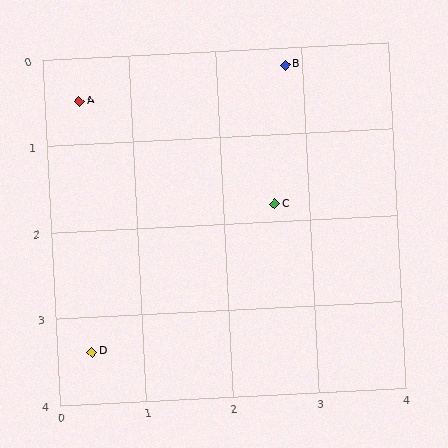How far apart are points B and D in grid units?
Points B and D are about 4.0 grid units apart.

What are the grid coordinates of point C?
Point C is at approximately (2.6, 1.8).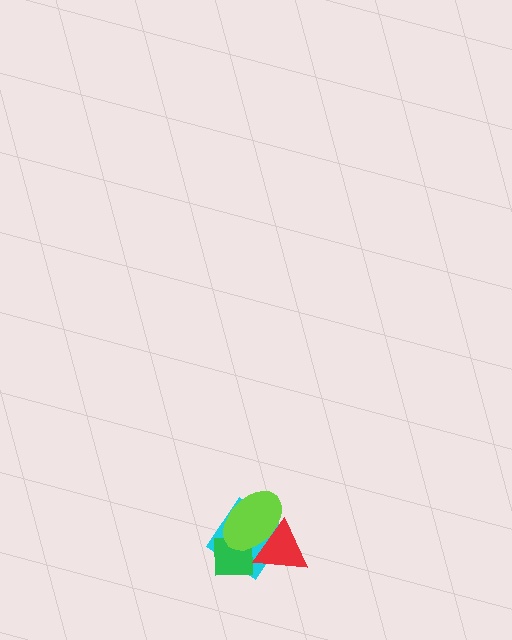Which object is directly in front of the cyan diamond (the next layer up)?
The green square is directly in front of the cyan diamond.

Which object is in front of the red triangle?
The lime ellipse is in front of the red triangle.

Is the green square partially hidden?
Yes, it is partially covered by another shape.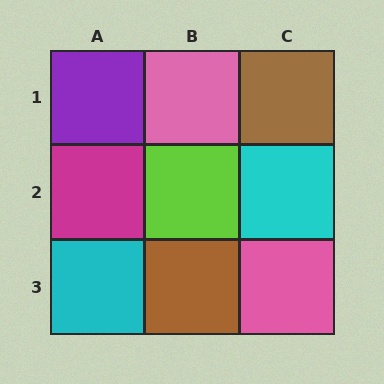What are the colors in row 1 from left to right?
Purple, pink, brown.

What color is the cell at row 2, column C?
Cyan.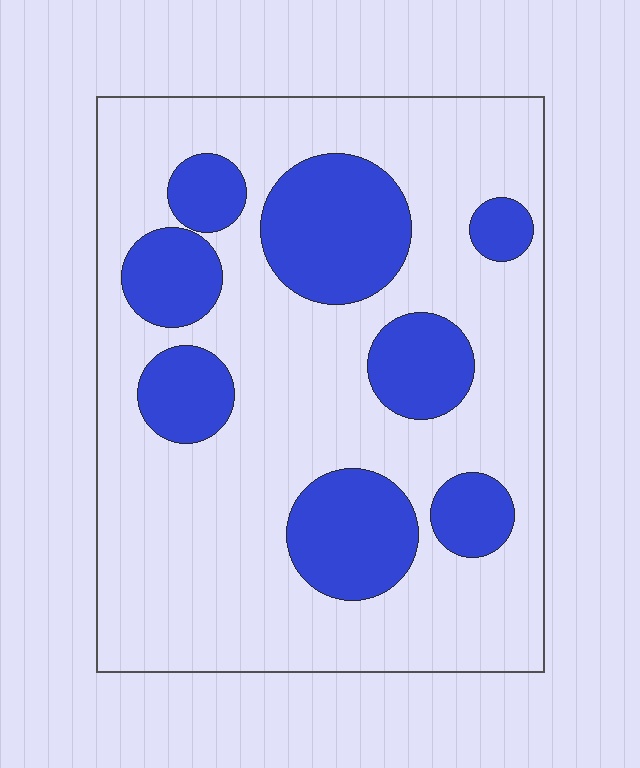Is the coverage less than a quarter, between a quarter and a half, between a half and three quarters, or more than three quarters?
Between a quarter and a half.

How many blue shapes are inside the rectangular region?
8.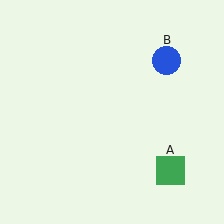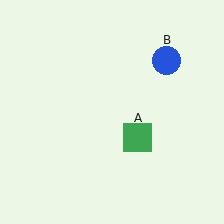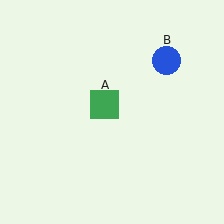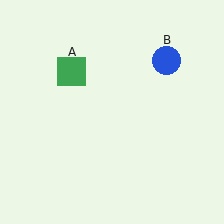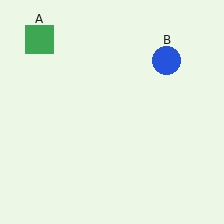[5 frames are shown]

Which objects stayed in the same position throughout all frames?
Blue circle (object B) remained stationary.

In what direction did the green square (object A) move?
The green square (object A) moved up and to the left.